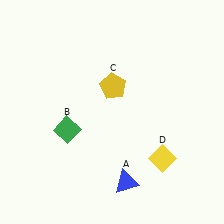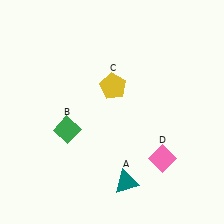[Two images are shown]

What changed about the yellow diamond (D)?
In Image 1, D is yellow. In Image 2, it changed to pink.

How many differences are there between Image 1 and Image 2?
There are 2 differences between the two images.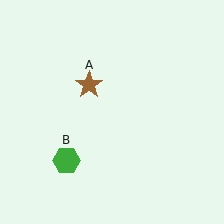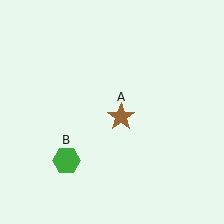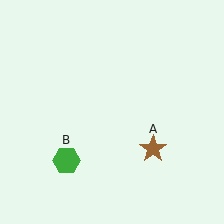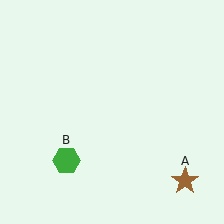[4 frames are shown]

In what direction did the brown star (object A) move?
The brown star (object A) moved down and to the right.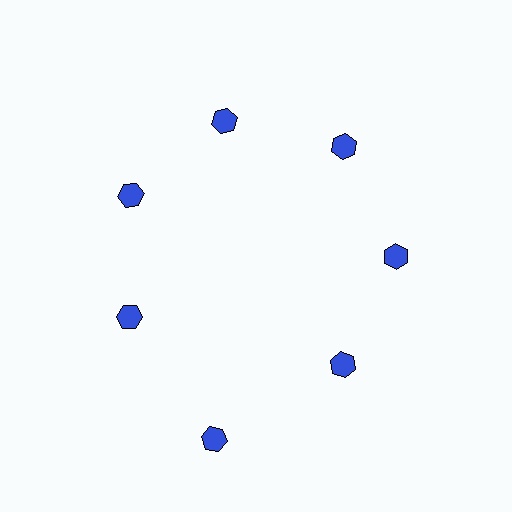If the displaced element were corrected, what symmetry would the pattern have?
It would have 7-fold rotational symmetry — the pattern would map onto itself every 51 degrees.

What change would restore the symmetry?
The symmetry would be restored by moving it inward, back onto the ring so that all 7 hexagons sit at equal angles and equal distance from the center.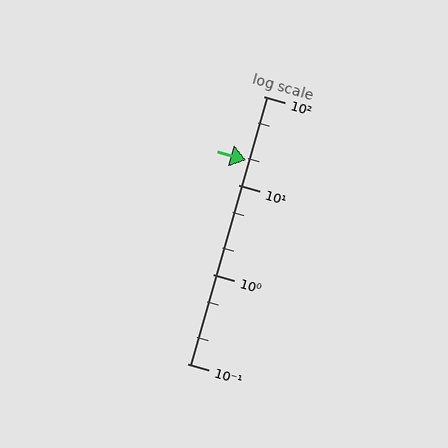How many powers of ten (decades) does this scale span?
The scale spans 3 decades, from 0.1 to 100.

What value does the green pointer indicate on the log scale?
The pointer indicates approximately 19.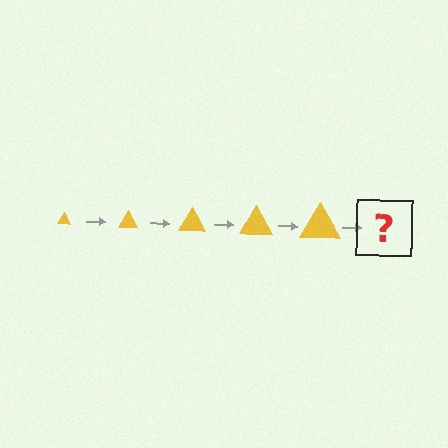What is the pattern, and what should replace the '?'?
The pattern is that the triangle gets progressively larger each step. The '?' should be a yellow triangle, larger than the previous one.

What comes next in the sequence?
The next element should be a yellow triangle, larger than the previous one.